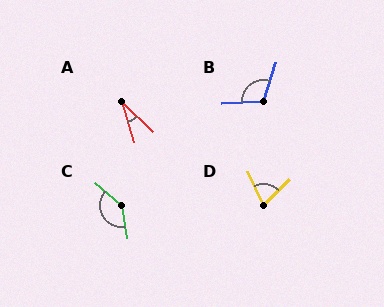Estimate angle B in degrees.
Approximately 110 degrees.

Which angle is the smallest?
A, at approximately 29 degrees.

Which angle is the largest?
C, at approximately 141 degrees.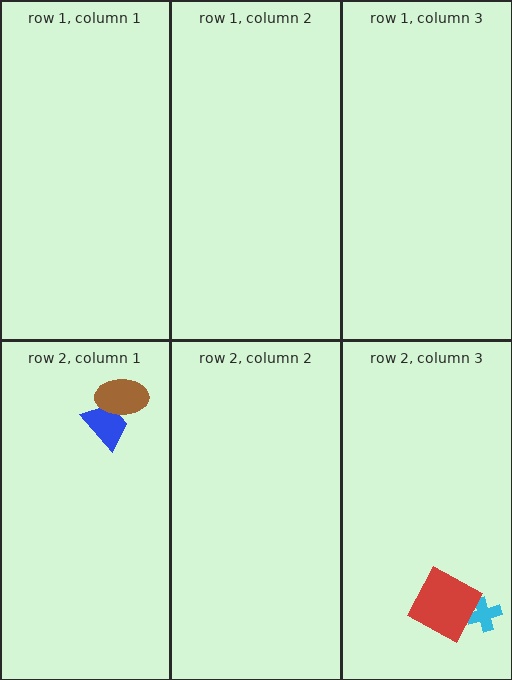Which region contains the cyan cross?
The row 2, column 3 region.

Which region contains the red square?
The row 2, column 3 region.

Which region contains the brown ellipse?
The row 2, column 1 region.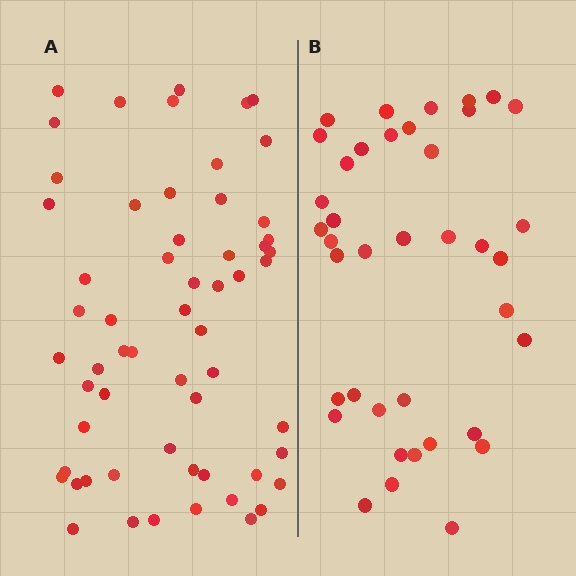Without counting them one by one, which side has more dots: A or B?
Region A (the left region) has more dots.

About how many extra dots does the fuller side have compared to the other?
Region A has approximately 20 more dots than region B.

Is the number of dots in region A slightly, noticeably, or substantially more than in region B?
Region A has substantially more. The ratio is roughly 1.5 to 1.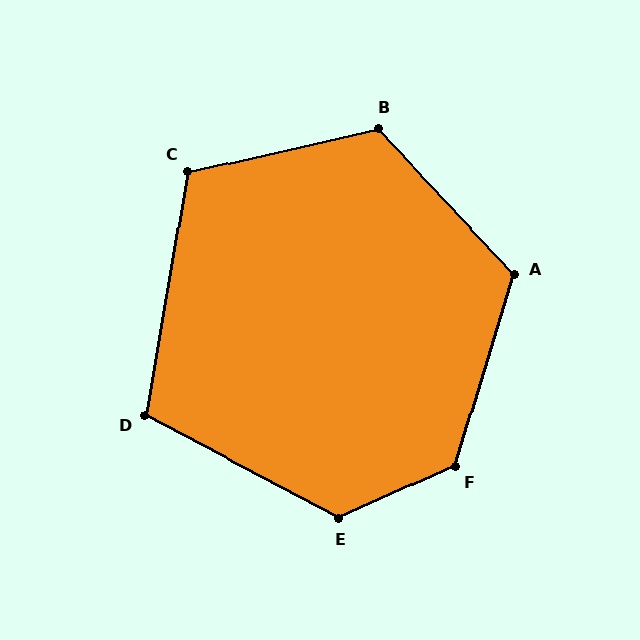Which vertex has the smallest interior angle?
D, at approximately 108 degrees.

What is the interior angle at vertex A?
Approximately 120 degrees (obtuse).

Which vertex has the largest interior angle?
F, at approximately 131 degrees.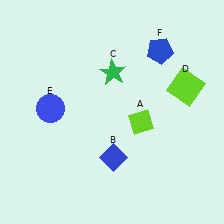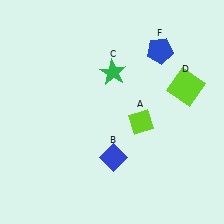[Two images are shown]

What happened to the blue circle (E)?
The blue circle (E) was removed in Image 2. It was in the top-left area of Image 1.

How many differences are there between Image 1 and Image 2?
There is 1 difference between the two images.